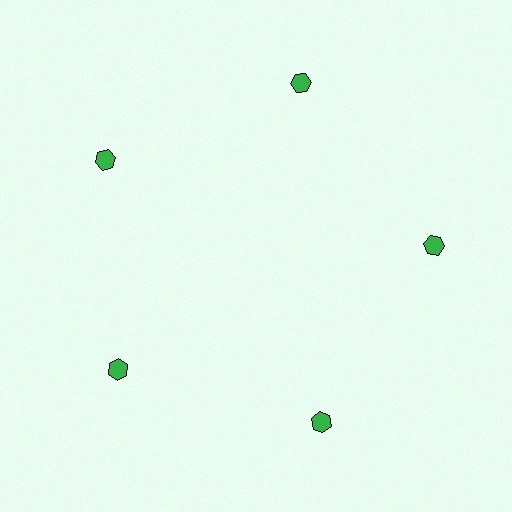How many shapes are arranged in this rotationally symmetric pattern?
There are 5 shapes, arranged in 5 groups of 1.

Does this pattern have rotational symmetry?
Yes, this pattern has 5-fold rotational symmetry. It looks the same after rotating 72 degrees around the center.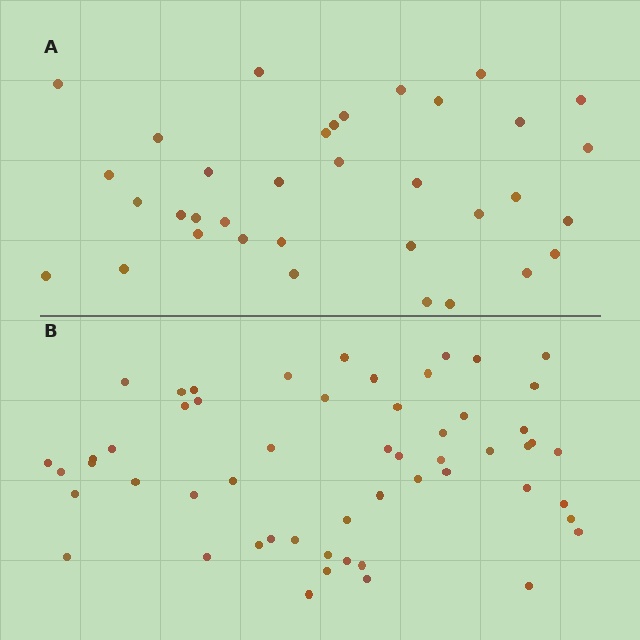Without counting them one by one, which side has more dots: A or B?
Region B (the bottom region) has more dots.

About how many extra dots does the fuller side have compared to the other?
Region B has approximately 20 more dots than region A.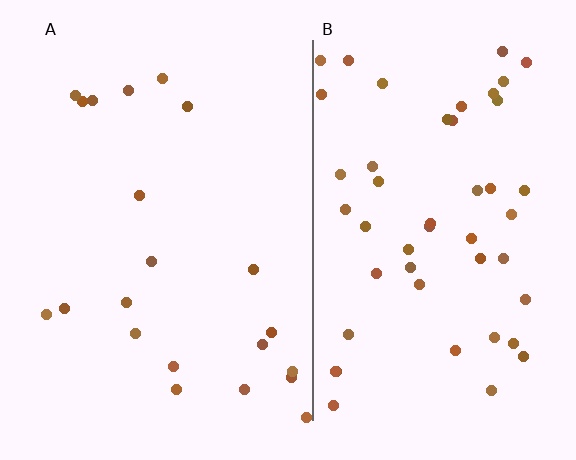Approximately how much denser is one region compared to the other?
Approximately 2.3× — region B over region A.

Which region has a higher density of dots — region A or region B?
B (the right).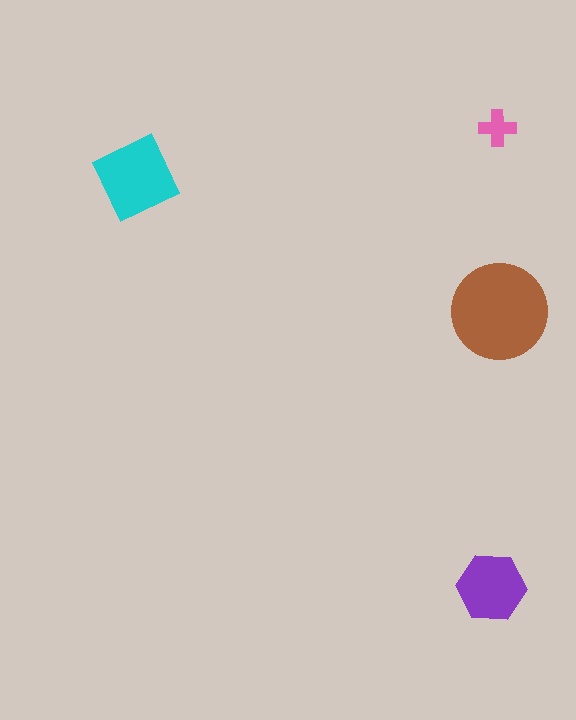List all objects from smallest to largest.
The pink cross, the purple hexagon, the cyan diamond, the brown circle.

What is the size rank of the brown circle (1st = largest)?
1st.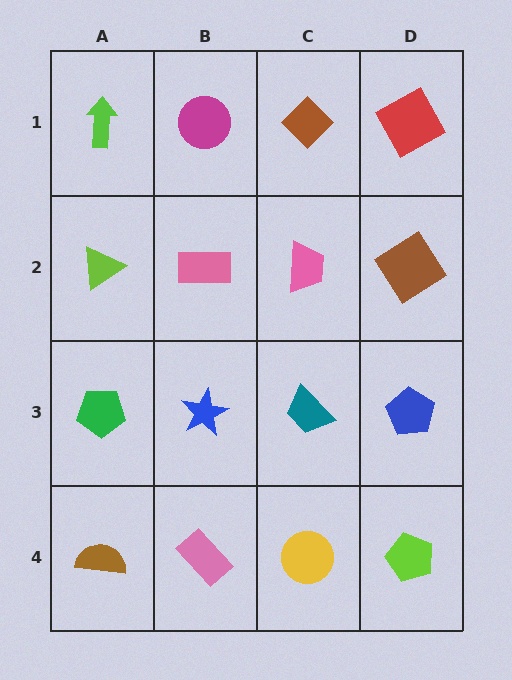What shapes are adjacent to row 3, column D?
A brown diamond (row 2, column D), a lime pentagon (row 4, column D), a teal trapezoid (row 3, column C).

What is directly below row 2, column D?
A blue pentagon.